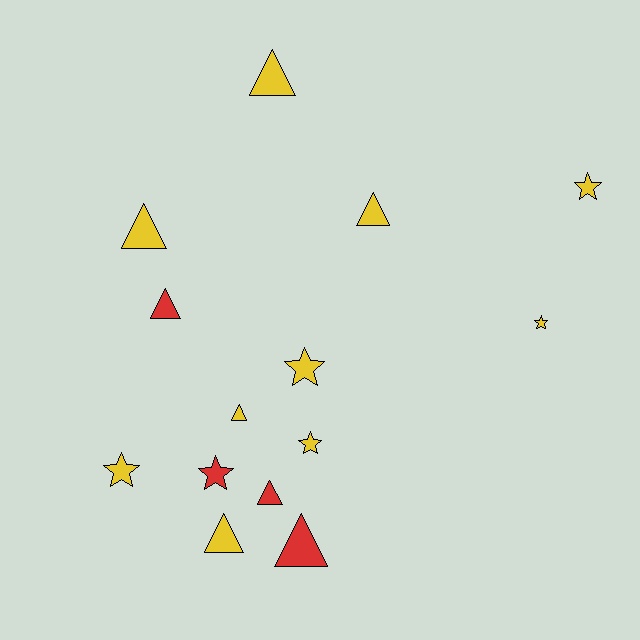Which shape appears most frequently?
Triangle, with 8 objects.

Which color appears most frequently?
Yellow, with 10 objects.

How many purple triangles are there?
There are no purple triangles.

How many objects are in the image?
There are 14 objects.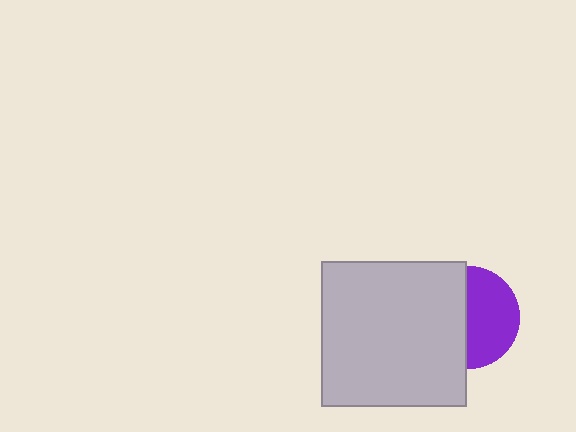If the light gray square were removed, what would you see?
You would see the complete purple circle.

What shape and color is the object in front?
The object in front is a light gray square.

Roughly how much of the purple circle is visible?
About half of it is visible (roughly 51%).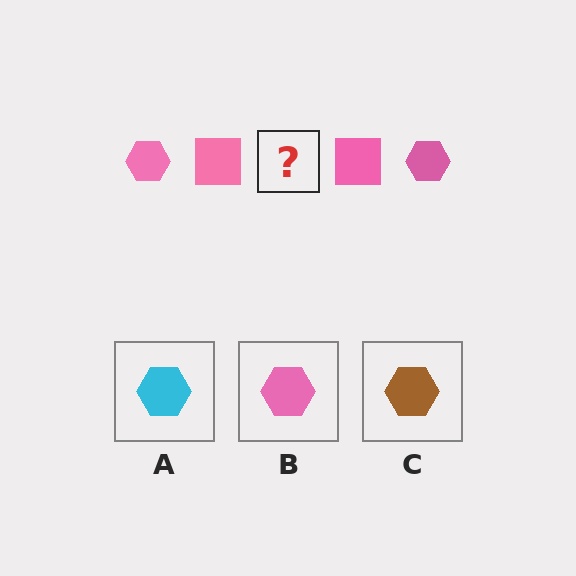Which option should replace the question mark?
Option B.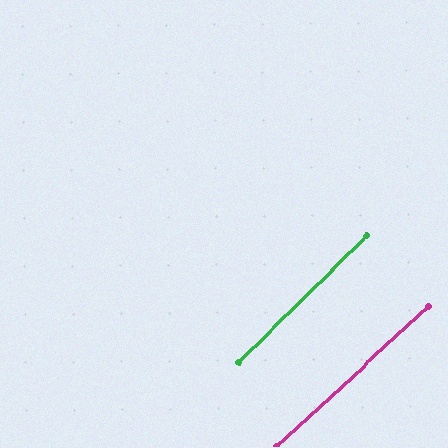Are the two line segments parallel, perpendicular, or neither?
Parallel — their directions differ by only 2.0°.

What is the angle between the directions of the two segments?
Approximately 2 degrees.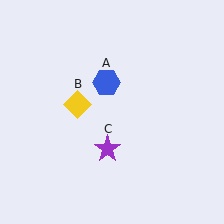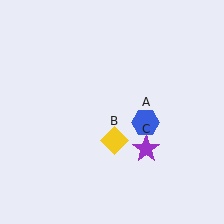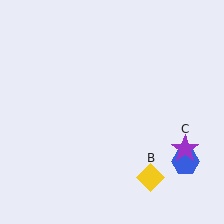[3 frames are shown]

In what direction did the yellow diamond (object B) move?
The yellow diamond (object B) moved down and to the right.